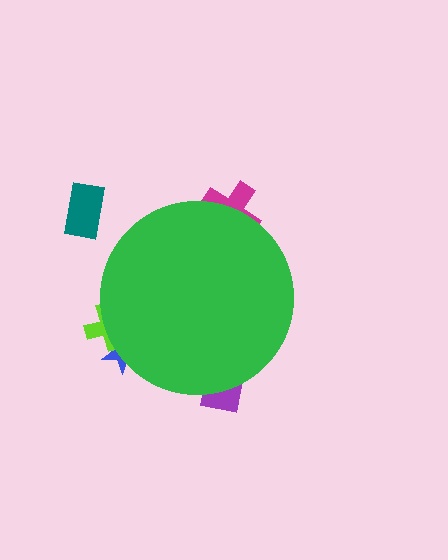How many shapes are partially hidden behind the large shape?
4 shapes are partially hidden.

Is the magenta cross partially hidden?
Yes, the magenta cross is partially hidden behind the green circle.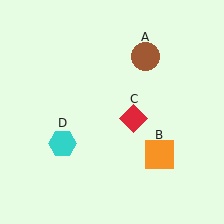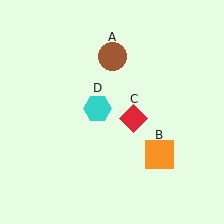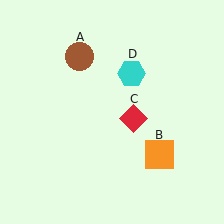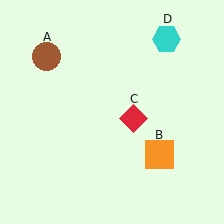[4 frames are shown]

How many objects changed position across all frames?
2 objects changed position: brown circle (object A), cyan hexagon (object D).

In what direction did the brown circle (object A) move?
The brown circle (object A) moved left.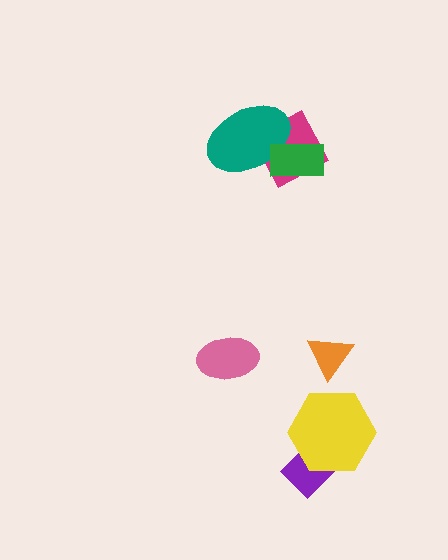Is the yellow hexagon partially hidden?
No, no other shape covers it.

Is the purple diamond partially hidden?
Yes, it is partially covered by another shape.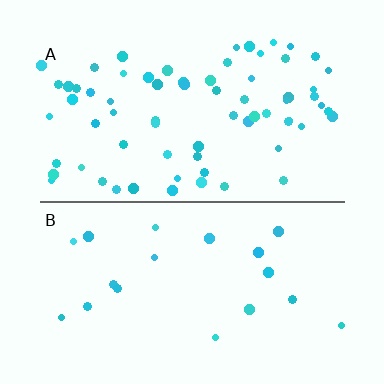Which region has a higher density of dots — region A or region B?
A (the top).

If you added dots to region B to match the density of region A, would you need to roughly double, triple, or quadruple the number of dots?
Approximately triple.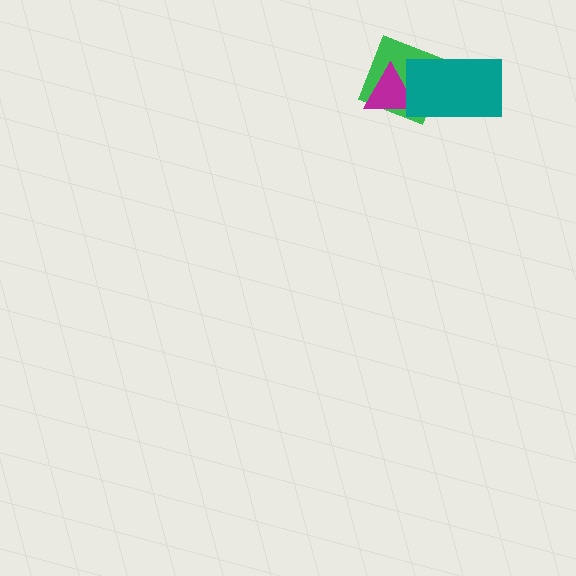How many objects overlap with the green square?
2 objects overlap with the green square.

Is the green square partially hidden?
Yes, it is partially covered by another shape.